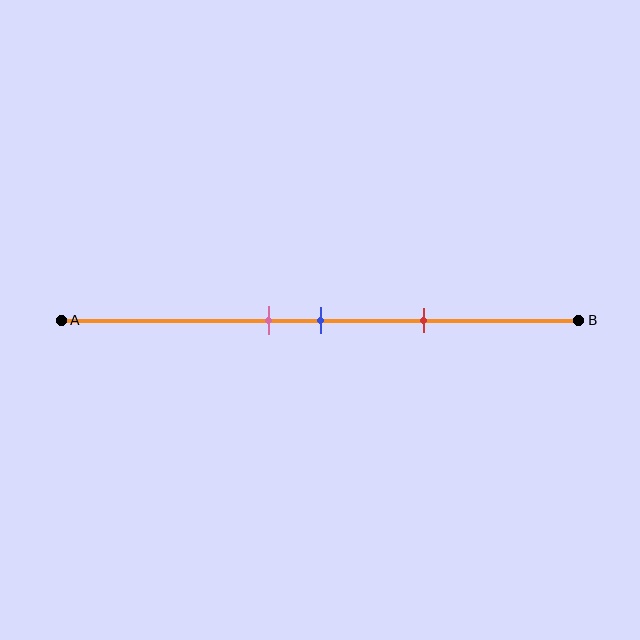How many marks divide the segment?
There are 3 marks dividing the segment.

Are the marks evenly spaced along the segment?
Yes, the marks are approximately evenly spaced.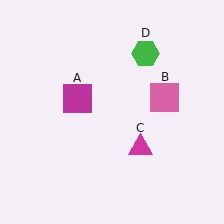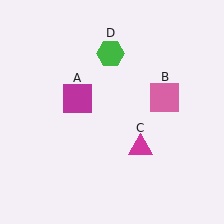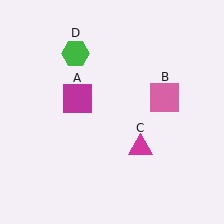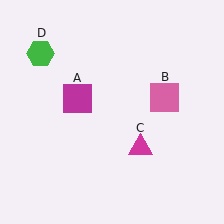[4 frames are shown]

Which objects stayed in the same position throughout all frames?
Magenta square (object A) and pink square (object B) and magenta triangle (object C) remained stationary.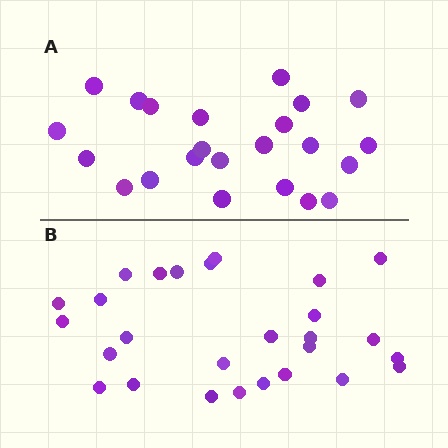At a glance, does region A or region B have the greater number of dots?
Region B (the bottom region) has more dots.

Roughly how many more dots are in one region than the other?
Region B has about 4 more dots than region A.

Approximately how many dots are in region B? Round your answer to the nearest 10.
About 30 dots. (The exact count is 27, which rounds to 30.)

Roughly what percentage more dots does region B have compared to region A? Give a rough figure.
About 15% more.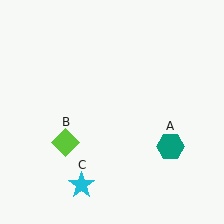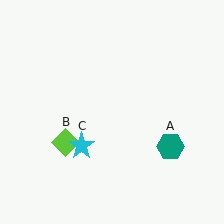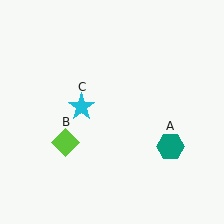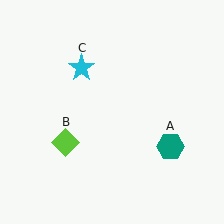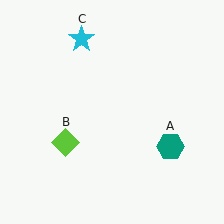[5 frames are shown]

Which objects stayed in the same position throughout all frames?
Teal hexagon (object A) and lime diamond (object B) remained stationary.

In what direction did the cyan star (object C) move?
The cyan star (object C) moved up.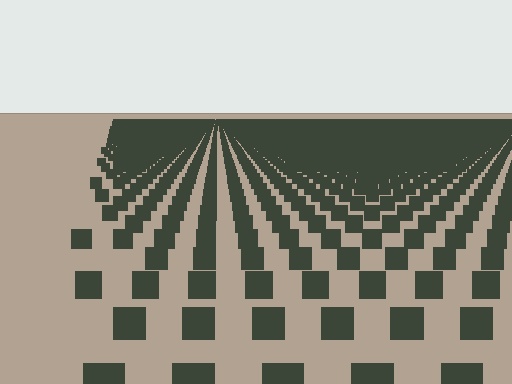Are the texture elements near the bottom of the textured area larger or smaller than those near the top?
Larger. Near the bottom, elements are closer to the viewer and appear at a bigger on-screen size.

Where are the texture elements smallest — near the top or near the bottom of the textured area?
Near the top.